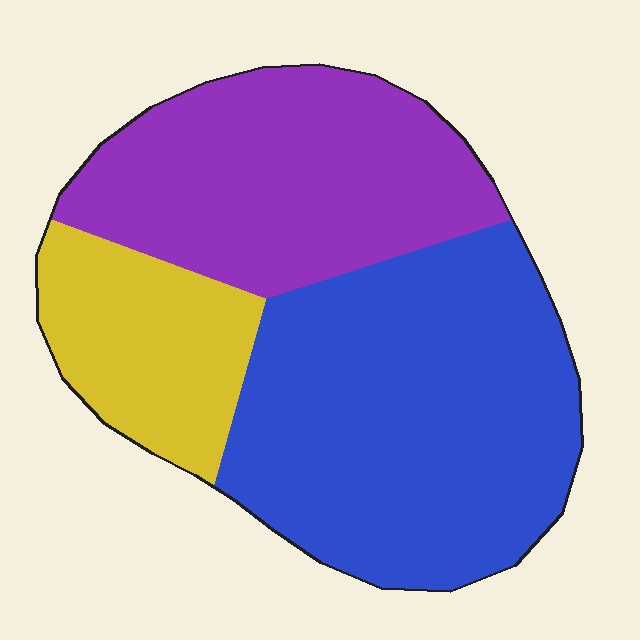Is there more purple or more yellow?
Purple.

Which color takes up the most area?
Blue, at roughly 50%.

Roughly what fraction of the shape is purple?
Purple takes up about one third (1/3) of the shape.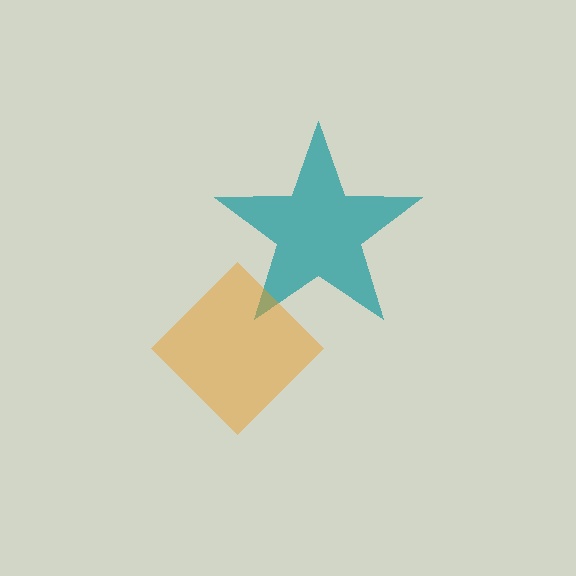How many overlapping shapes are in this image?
There are 2 overlapping shapes in the image.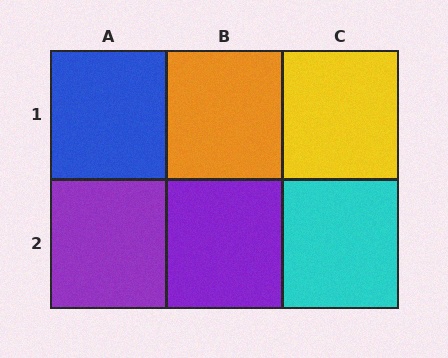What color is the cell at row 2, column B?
Purple.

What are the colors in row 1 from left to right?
Blue, orange, yellow.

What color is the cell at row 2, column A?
Purple.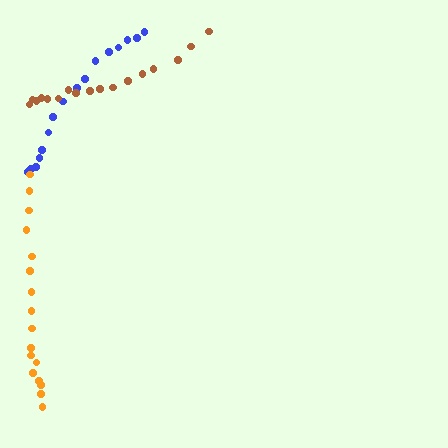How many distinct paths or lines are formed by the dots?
There are 3 distinct paths.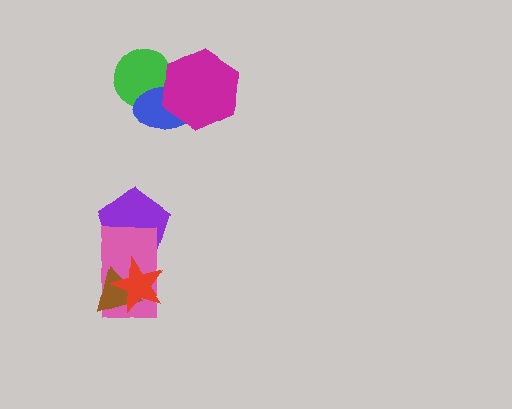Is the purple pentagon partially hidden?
Yes, it is partially covered by another shape.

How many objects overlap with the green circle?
2 objects overlap with the green circle.